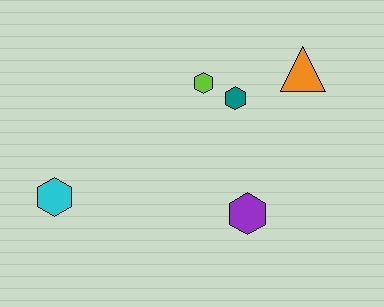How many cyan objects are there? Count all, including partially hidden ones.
There is 1 cyan object.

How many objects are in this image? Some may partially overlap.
There are 5 objects.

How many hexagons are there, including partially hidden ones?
There are 4 hexagons.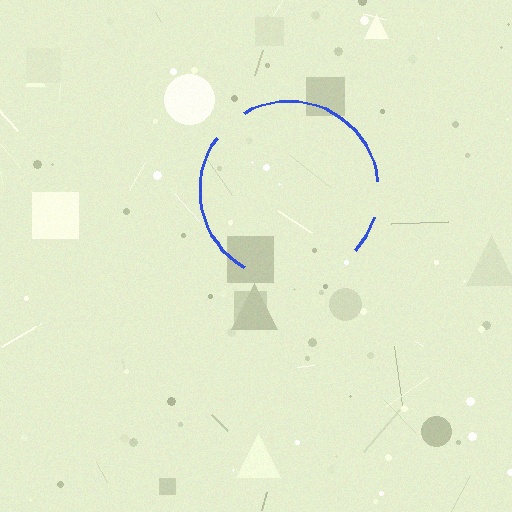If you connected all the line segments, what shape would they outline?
They would outline a circle.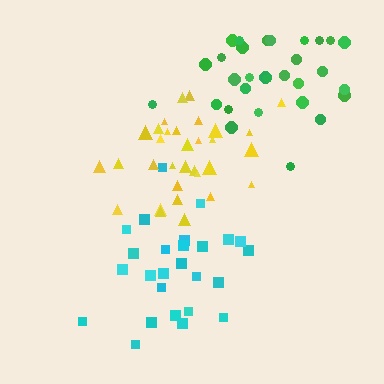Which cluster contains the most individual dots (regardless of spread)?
Yellow (33).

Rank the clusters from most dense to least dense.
yellow, green, cyan.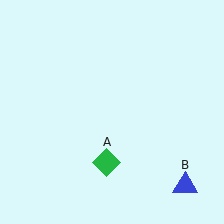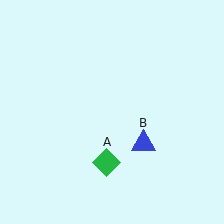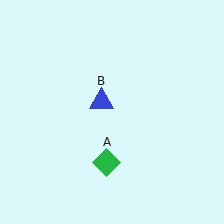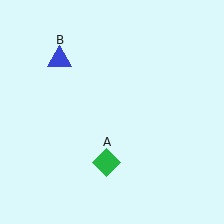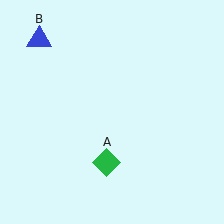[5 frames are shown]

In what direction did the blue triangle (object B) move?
The blue triangle (object B) moved up and to the left.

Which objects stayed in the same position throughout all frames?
Green diamond (object A) remained stationary.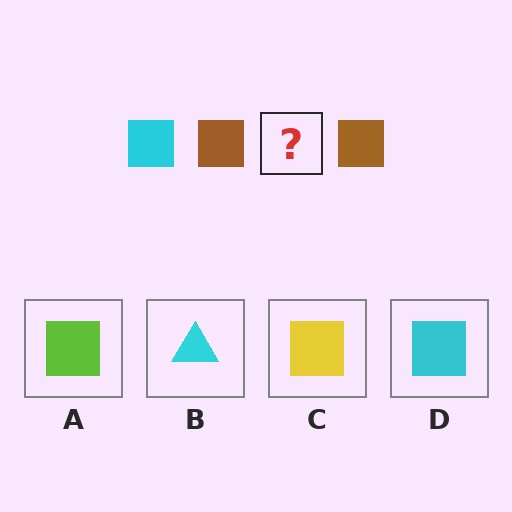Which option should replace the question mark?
Option D.